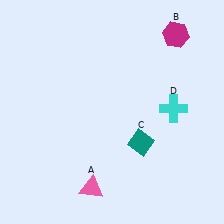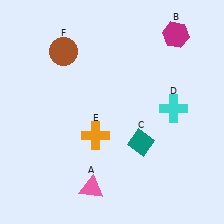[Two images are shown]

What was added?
An orange cross (E), a brown circle (F) were added in Image 2.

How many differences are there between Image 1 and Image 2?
There are 2 differences between the two images.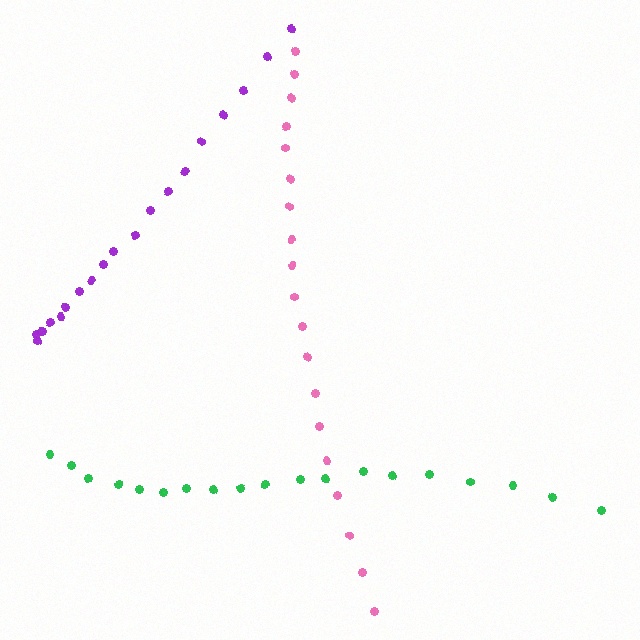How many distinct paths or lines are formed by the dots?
There are 3 distinct paths.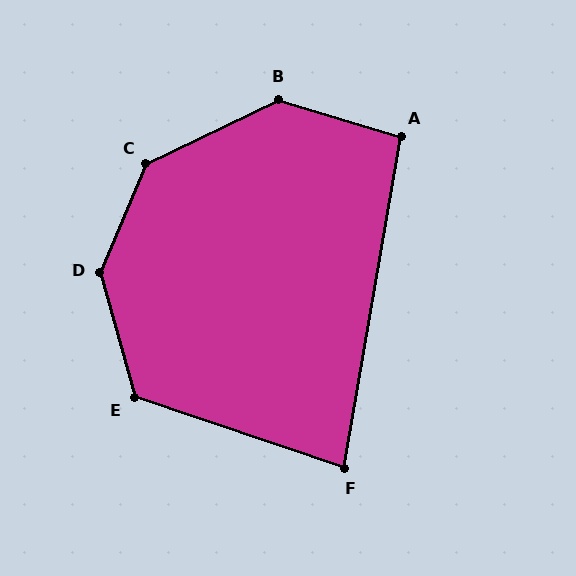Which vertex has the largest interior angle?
D, at approximately 142 degrees.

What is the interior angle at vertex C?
Approximately 139 degrees (obtuse).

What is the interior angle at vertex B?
Approximately 137 degrees (obtuse).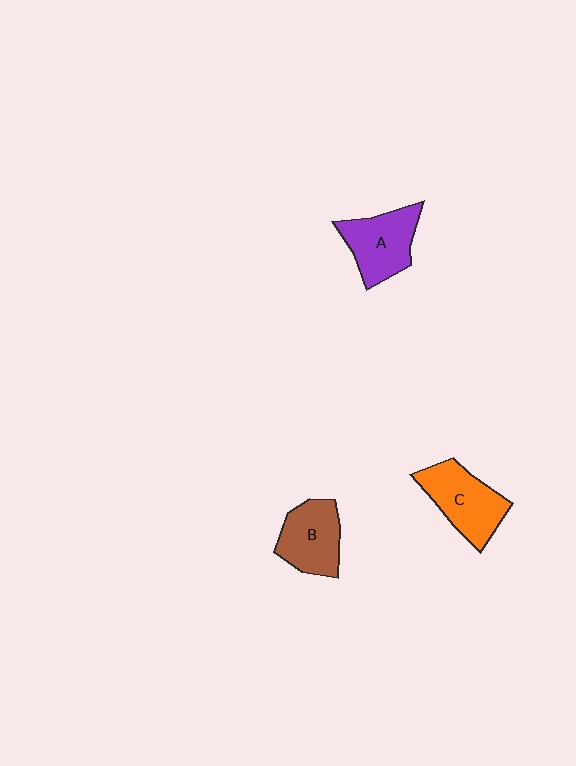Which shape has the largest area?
Shape C (orange).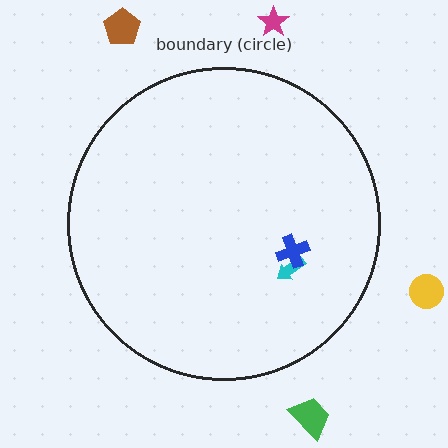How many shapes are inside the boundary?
2 inside, 4 outside.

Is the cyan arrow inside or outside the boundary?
Inside.